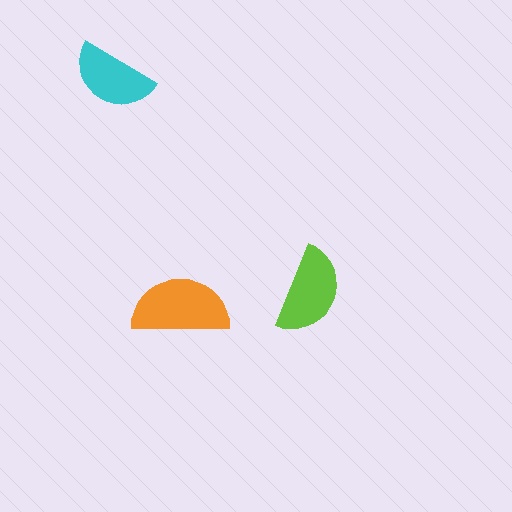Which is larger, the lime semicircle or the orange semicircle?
The orange one.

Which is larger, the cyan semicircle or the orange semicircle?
The orange one.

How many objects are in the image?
There are 3 objects in the image.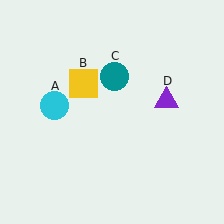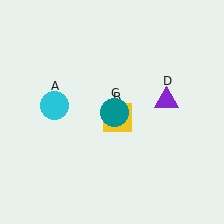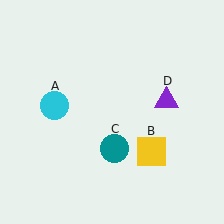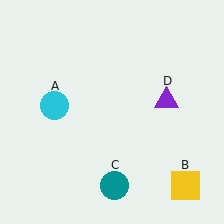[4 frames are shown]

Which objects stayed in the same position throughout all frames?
Cyan circle (object A) and purple triangle (object D) remained stationary.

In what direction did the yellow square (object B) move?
The yellow square (object B) moved down and to the right.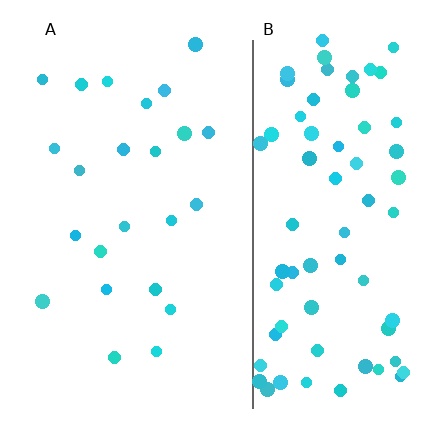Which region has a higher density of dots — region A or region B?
B (the right).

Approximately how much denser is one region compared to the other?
Approximately 3.0× — region B over region A.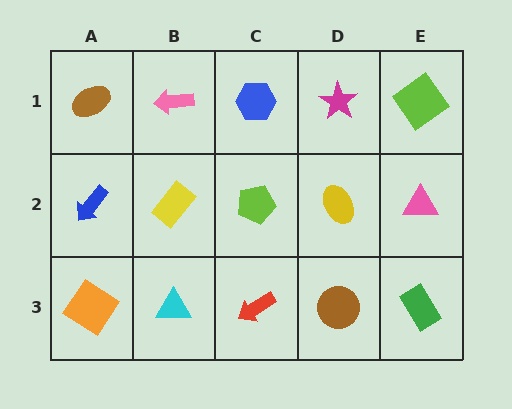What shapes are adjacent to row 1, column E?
A pink triangle (row 2, column E), a magenta star (row 1, column D).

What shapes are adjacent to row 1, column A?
A blue arrow (row 2, column A), a pink arrow (row 1, column B).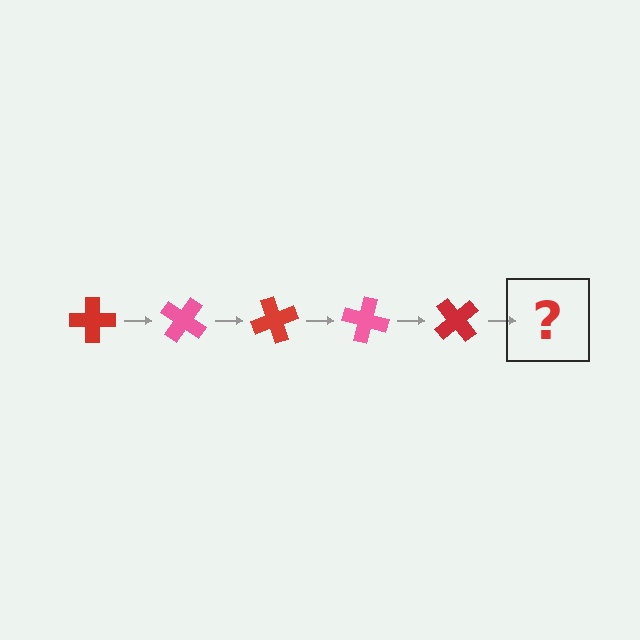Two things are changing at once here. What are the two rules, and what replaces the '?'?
The two rules are that it rotates 35 degrees each step and the color cycles through red and pink. The '?' should be a pink cross, rotated 175 degrees from the start.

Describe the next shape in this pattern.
It should be a pink cross, rotated 175 degrees from the start.